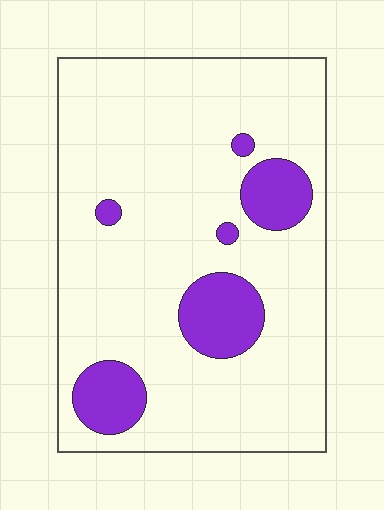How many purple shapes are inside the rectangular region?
6.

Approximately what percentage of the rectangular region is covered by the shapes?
Approximately 15%.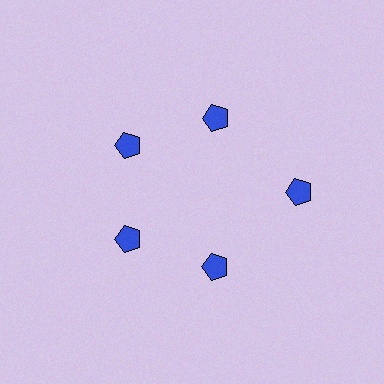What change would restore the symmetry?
The symmetry would be restored by moving it inward, back onto the ring so that all 5 pentagons sit at equal angles and equal distance from the center.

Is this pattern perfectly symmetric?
No. The 5 blue pentagons are arranged in a ring, but one element near the 3 o'clock position is pushed outward from the center, breaking the 5-fold rotational symmetry.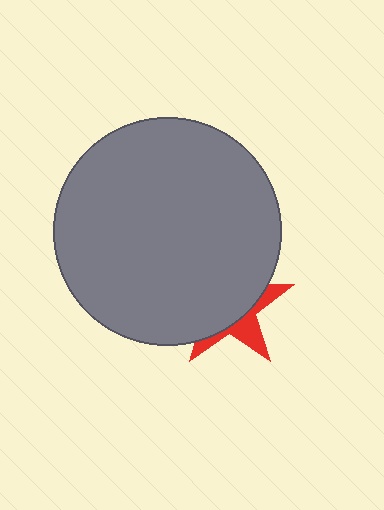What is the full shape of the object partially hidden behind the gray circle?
The partially hidden object is a red star.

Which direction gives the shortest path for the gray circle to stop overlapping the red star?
Moving toward the upper-left gives the shortest separation.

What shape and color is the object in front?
The object in front is a gray circle.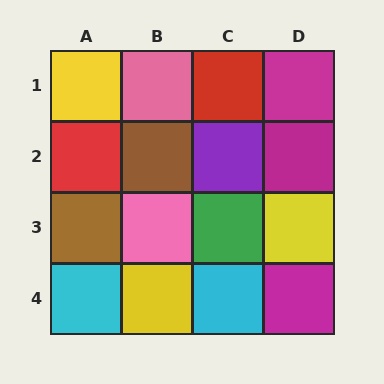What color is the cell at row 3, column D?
Yellow.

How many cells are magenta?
3 cells are magenta.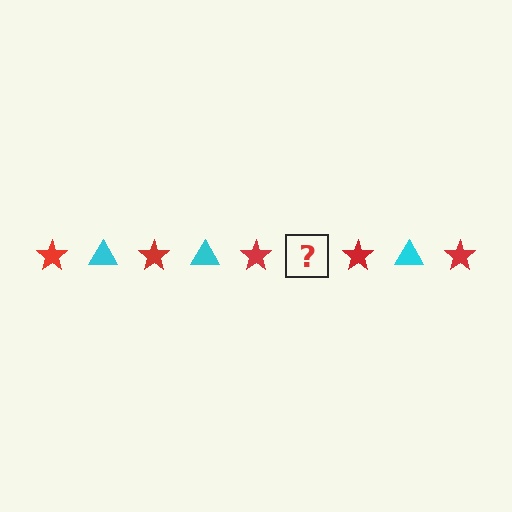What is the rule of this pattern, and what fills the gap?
The rule is that the pattern alternates between red star and cyan triangle. The gap should be filled with a cyan triangle.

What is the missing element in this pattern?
The missing element is a cyan triangle.